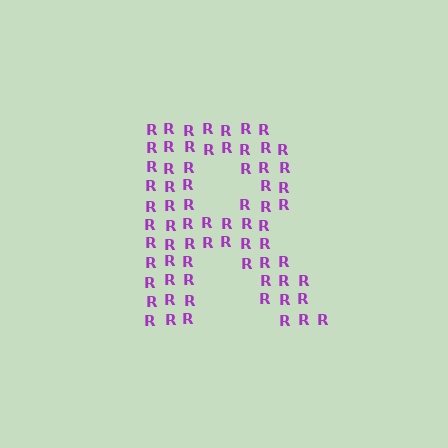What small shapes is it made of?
It is made of small letter R's.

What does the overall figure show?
The overall figure shows the letter R.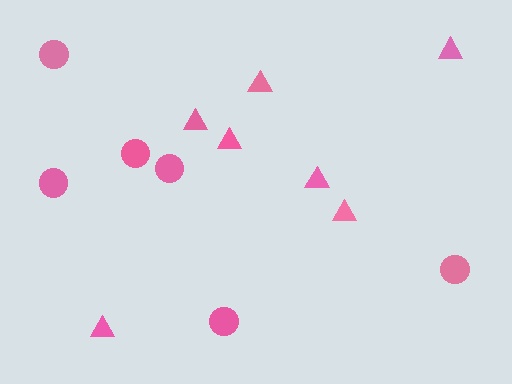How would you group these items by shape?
There are 2 groups: one group of triangles (7) and one group of circles (6).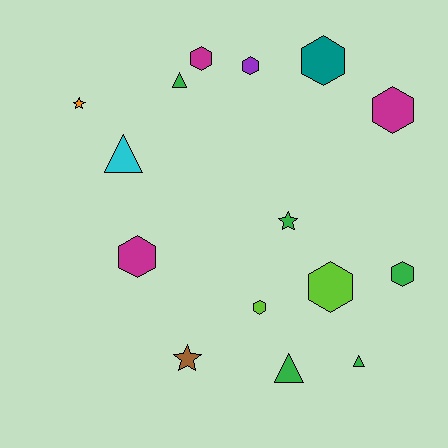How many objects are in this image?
There are 15 objects.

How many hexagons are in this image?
There are 8 hexagons.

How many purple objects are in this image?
There is 1 purple object.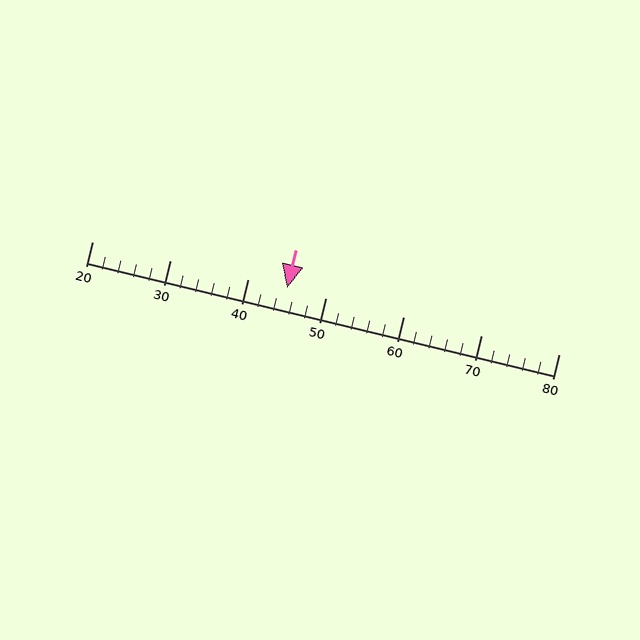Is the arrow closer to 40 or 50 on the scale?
The arrow is closer to 50.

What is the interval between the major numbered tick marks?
The major tick marks are spaced 10 units apart.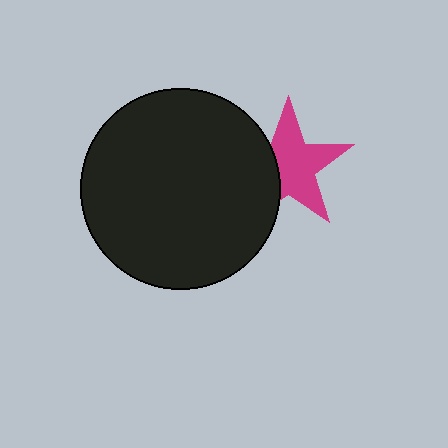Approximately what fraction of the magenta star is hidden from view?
Roughly 34% of the magenta star is hidden behind the black circle.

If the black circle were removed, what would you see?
You would see the complete magenta star.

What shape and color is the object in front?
The object in front is a black circle.